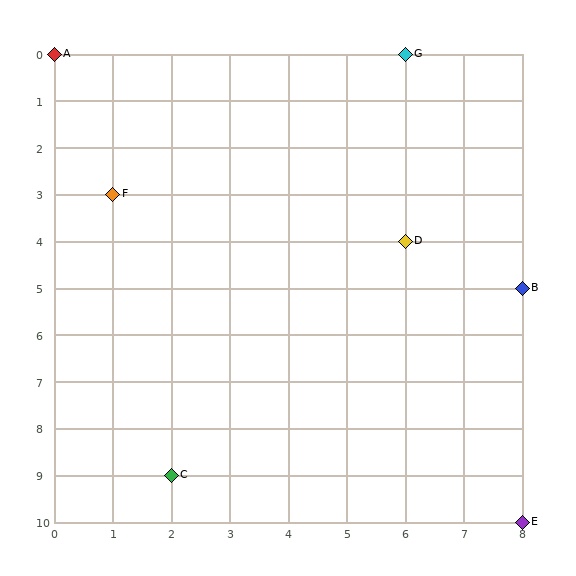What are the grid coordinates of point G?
Point G is at grid coordinates (6, 0).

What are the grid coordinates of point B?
Point B is at grid coordinates (8, 5).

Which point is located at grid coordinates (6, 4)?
Point D is at (6, 4).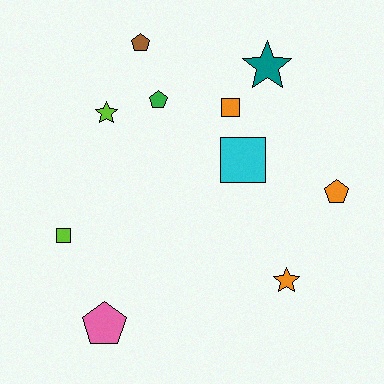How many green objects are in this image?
There is 1 green object.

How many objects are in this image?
There are 10 objects.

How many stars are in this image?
There are 3 stars.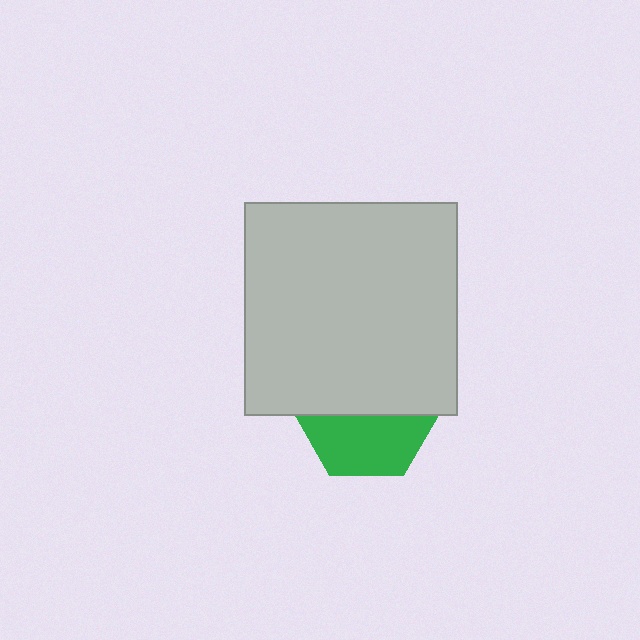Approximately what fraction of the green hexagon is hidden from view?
Roughly 55% of the green hexagon is hidden behind the light gray square.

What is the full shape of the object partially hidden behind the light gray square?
The partially hidden object is a green hexagon.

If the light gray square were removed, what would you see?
You would see the complete green hexagon.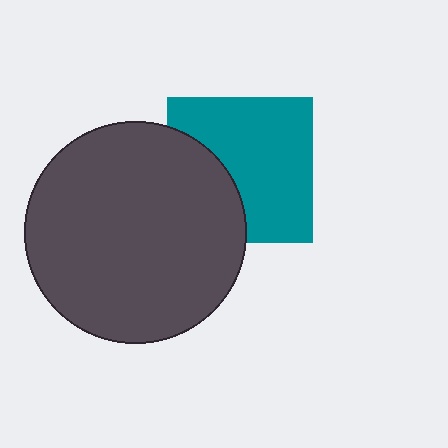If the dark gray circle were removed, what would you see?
You would see the complete teal square.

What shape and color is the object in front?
The object in front is a dark gray circle.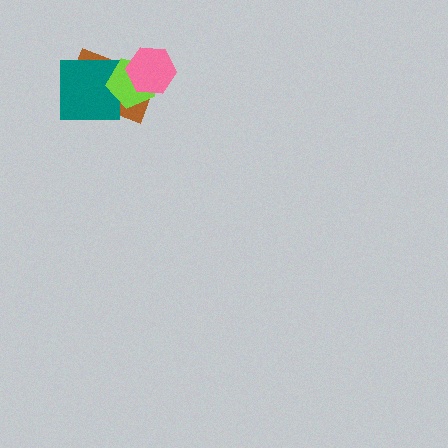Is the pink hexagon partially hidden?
No, no other shape covers it.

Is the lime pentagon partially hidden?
Yes, it is partially covered by another shape.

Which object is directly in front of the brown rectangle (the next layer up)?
The teal square is directly in front of the brown rectangle.